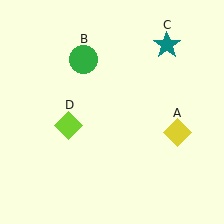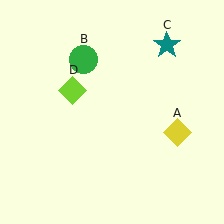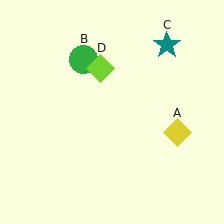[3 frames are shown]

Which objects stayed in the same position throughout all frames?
Yellow diamond (object A) and green circle (object B) and teal star (object C) remained stationary.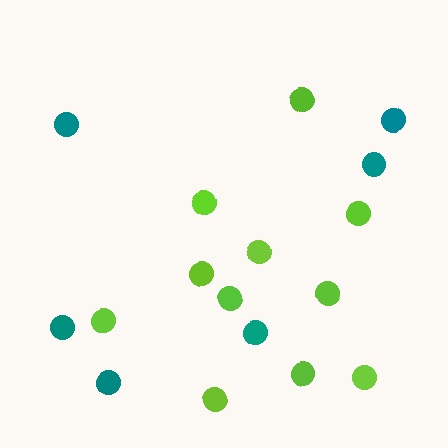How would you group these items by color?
There are 2 groups: one group of lime circles (11) and one group of teal circles (6).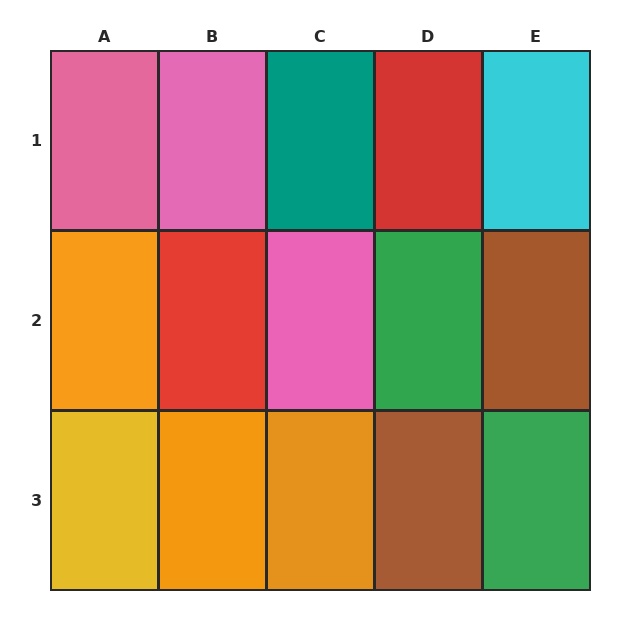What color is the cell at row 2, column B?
Red.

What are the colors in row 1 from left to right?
Pink, pink, teal, red, cyan.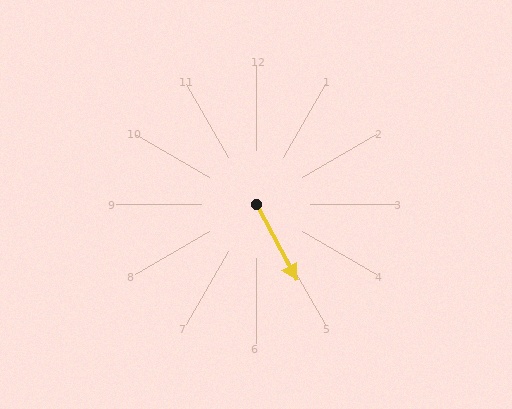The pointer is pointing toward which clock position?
Roughly 5 o'clock.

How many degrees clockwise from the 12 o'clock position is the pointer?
Approximately 152 degrees.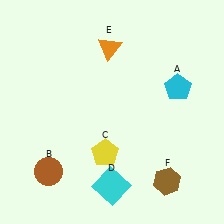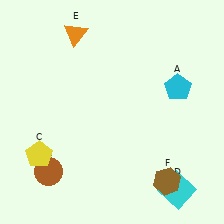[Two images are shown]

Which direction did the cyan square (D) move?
The cyan square (D) moved right.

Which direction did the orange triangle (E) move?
The orange triangle (E) moved left.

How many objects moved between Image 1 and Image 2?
3 objects moved between the two images.